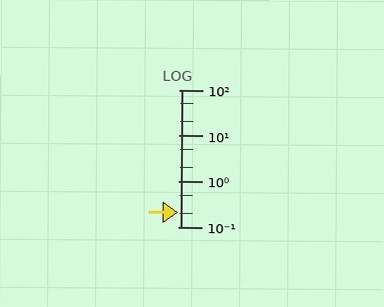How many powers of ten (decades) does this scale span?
The scale spans 3 decades, from 0.1 to 100.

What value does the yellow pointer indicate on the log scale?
The pointer indicates approximately 0.21.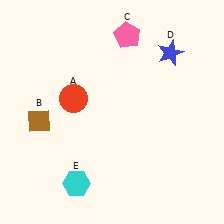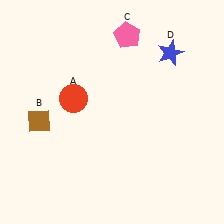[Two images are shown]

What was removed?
The cyan hexagon (E) was removed in Image 2.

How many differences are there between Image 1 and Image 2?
There is 1 difference between the two images.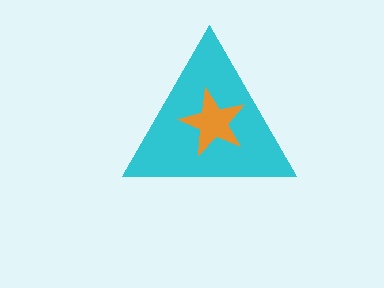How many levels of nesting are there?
2.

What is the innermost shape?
The orange star.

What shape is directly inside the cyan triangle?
The orange star.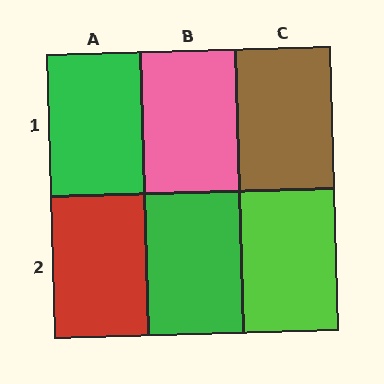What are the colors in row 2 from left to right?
Red, green, lime.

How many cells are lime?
1 cell is lime.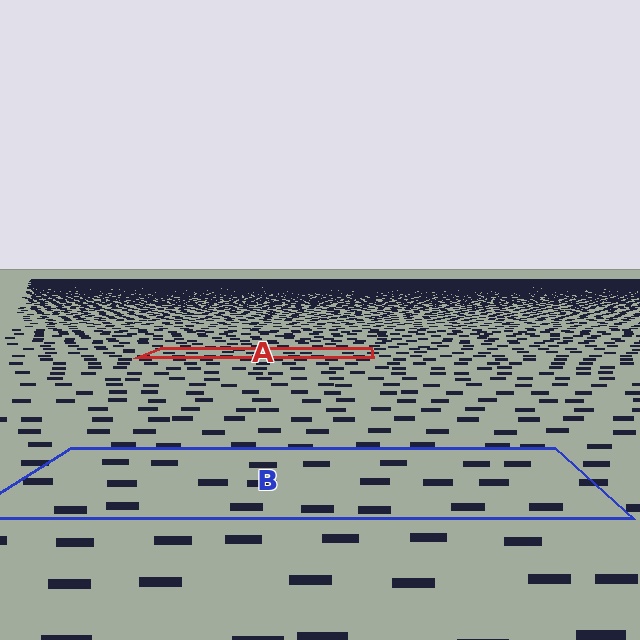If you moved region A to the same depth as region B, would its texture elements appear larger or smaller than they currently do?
They would appear larger. At a closer depth, the same texture elements are projected at a bigger on-screen size.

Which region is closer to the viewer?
Region B is closer. The texture elements there are larger and more spread out.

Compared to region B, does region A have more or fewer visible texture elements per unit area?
Region A has more texture elements per unit area — they are packed more densely because it is farther away.